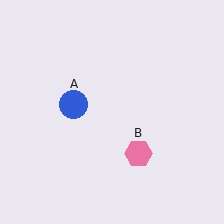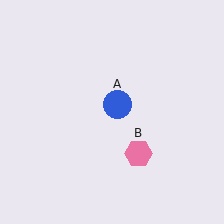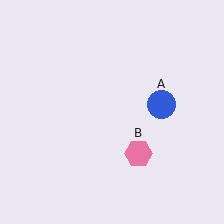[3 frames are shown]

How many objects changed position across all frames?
1 object changed position: blue circle (object A).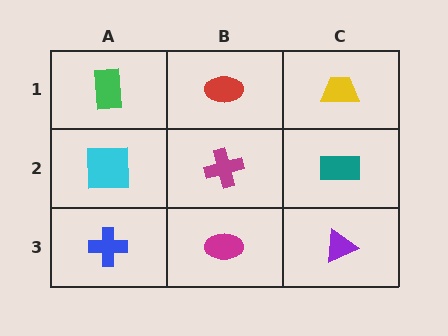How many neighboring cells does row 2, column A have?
3.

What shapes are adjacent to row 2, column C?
A yellow trapezoid (row 1, column C), a purple triangle (row 3, column C), a magenta cross (row 2, column B).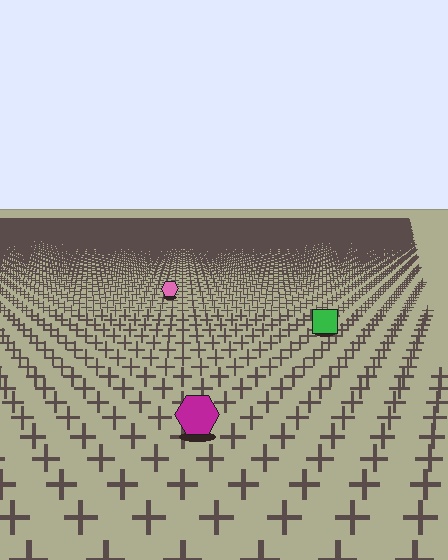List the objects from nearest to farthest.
From nearest to farthest: the magenta hexagon, the green square, the pink hexagon.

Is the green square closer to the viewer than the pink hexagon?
Yes. The green square is closer — you can tell from the texture gradient: the ground texture is coarser near it.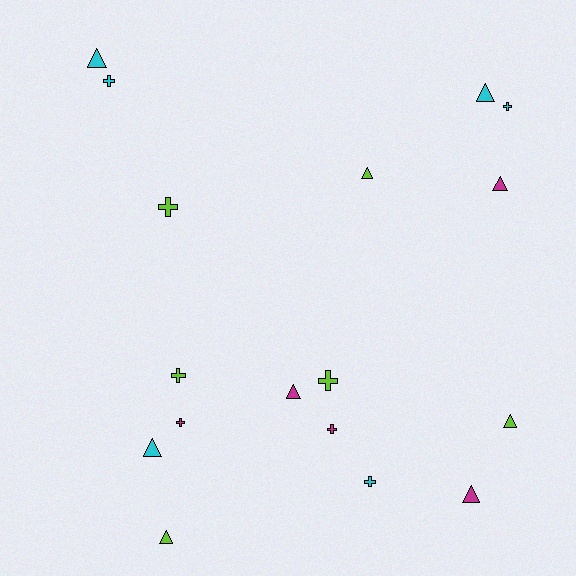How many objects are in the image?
There are 17 objects.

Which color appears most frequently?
Lime, with 6 objects.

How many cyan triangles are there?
There are 3 cyan triangles.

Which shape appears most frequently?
Triangle, with 9 objects.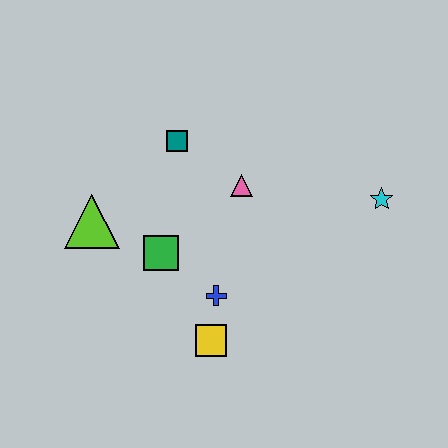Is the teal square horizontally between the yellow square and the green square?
Yes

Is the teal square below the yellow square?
No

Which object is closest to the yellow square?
The blue cross is closest to the yellow square.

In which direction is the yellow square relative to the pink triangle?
The yellow square is below the pink triangle.